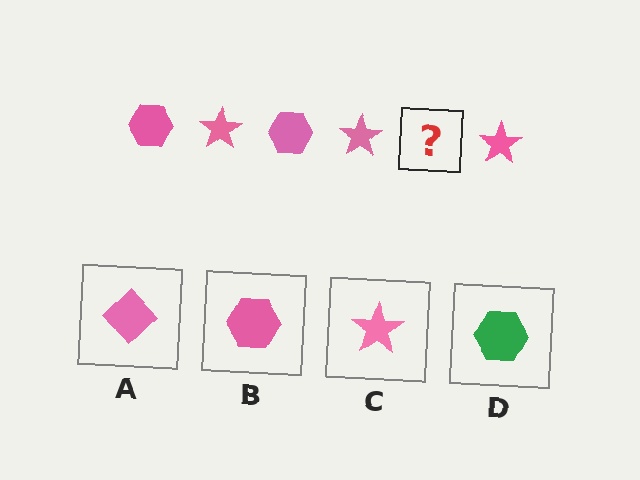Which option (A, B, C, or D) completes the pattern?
B.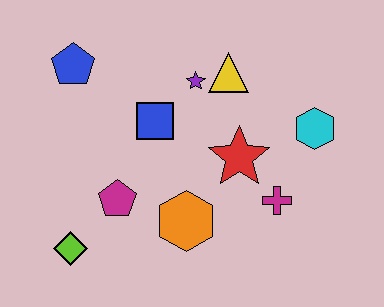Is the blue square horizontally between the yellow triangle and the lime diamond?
Yes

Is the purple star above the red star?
Yes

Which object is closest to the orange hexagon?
The magenta pentagon is closest to the orange hexagon.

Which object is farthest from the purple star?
The lime diamond is farthest from the purple star.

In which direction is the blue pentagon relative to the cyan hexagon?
The blue pentagon is to the left of the cyan hexagon.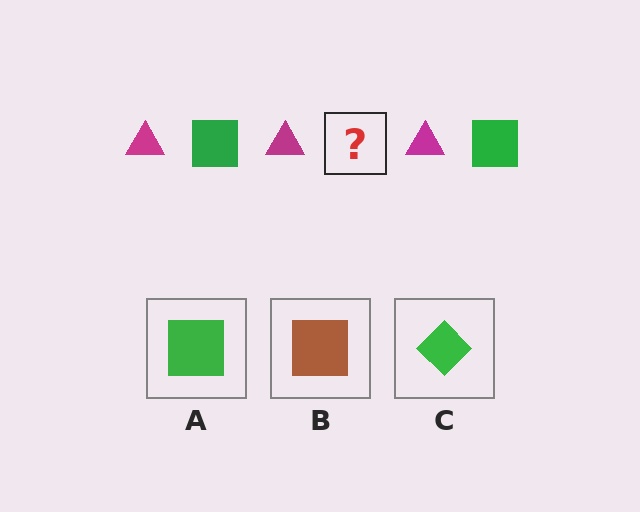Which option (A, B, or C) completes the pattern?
A.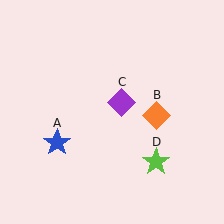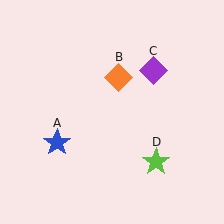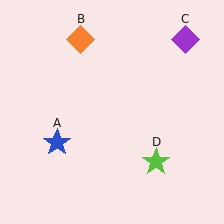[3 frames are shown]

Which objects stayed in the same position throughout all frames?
Blue star (object A) and lime star (object D) remained stationary.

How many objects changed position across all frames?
2 objects changed position: orange diamond (object B), purple diamond (object C).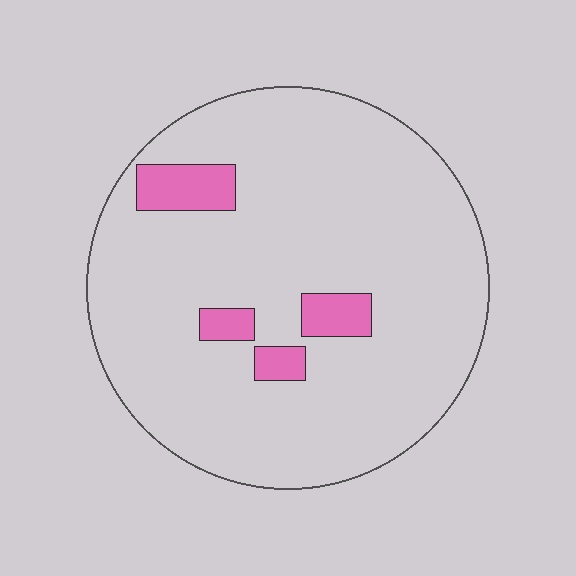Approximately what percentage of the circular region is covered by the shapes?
Approximately 10%.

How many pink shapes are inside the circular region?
4.